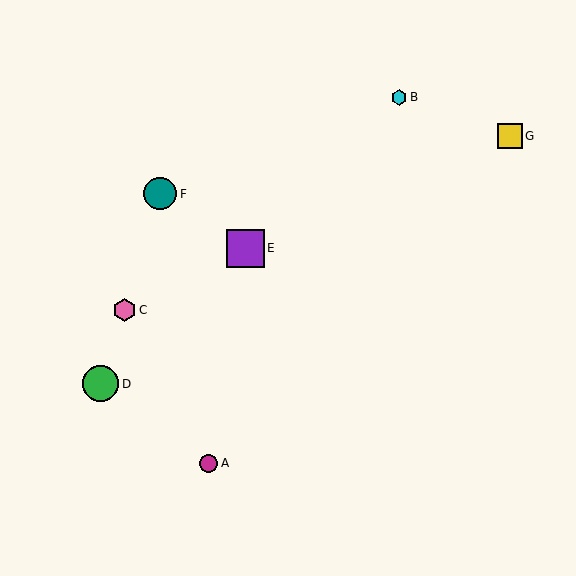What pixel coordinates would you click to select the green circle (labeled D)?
Click at (101, 384) to select the green circle D.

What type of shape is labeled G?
Shape G is a yellow square.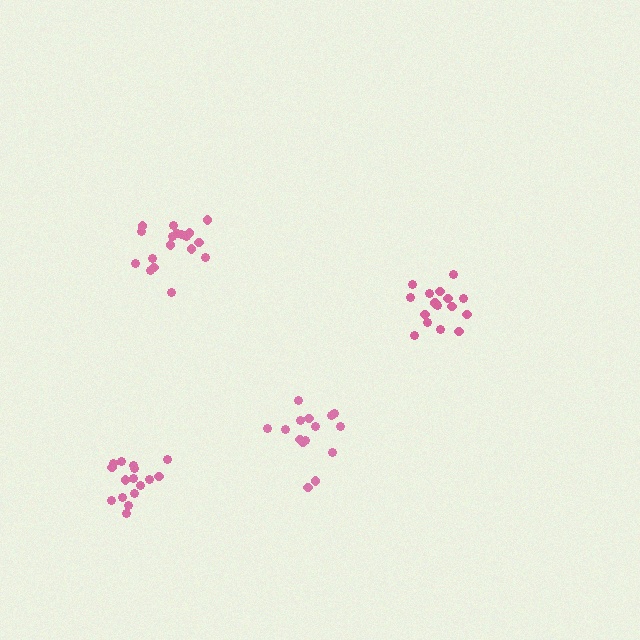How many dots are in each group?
Group 1: 15 dots, Group 2: 16 dots, Group 3: 19 dots, Group 4: 16 dots (66 total).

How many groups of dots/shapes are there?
There are 4 groups.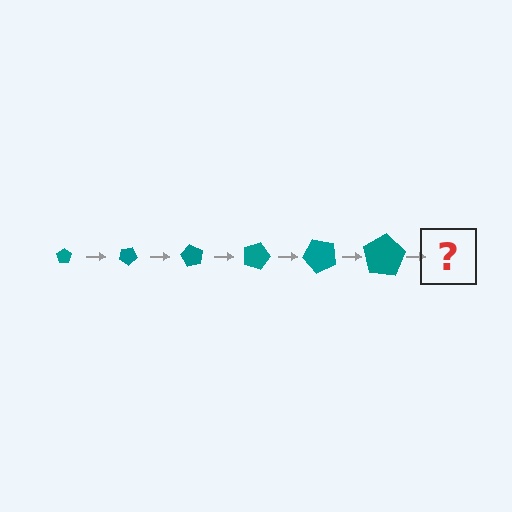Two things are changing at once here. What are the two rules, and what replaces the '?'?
The two rules are that the pentagon grows larger each step and it rotates 30 degrees each step. The '?' should be a pentagon, larger than the previous one and rotated 180 degrees from the start.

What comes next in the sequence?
The next element should be a pentagon, larger than the previous one and rotated 180 degrees from the start.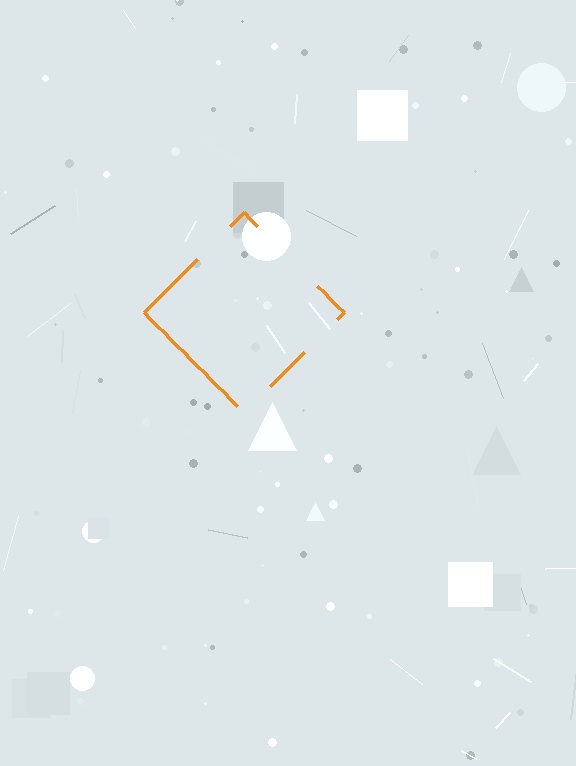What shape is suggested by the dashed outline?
The dashed outline suggests a diamond.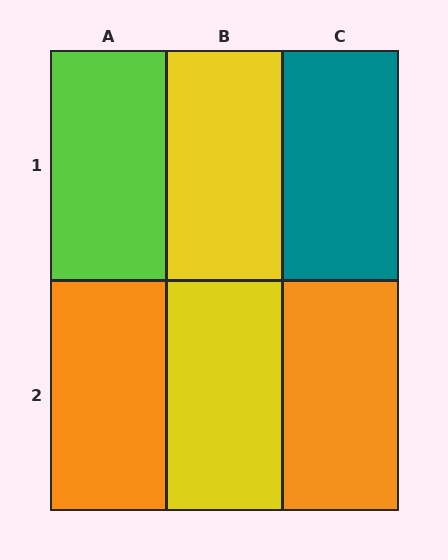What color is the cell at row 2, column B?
Yellow.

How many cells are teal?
1 cell is teal.